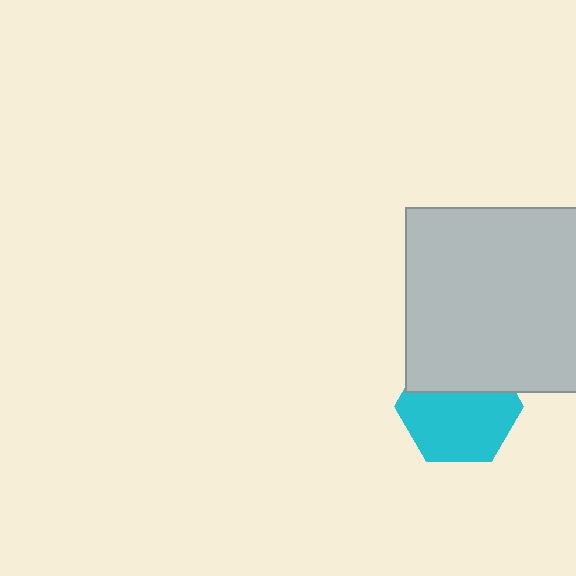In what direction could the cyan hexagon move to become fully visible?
The cyan hexagon could move down. That would shift it out from behind the light gray square entirely.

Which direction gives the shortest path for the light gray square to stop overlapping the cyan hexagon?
Moving up gives the shortest separation.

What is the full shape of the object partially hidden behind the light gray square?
The partially hidden object is a cyan hexagon.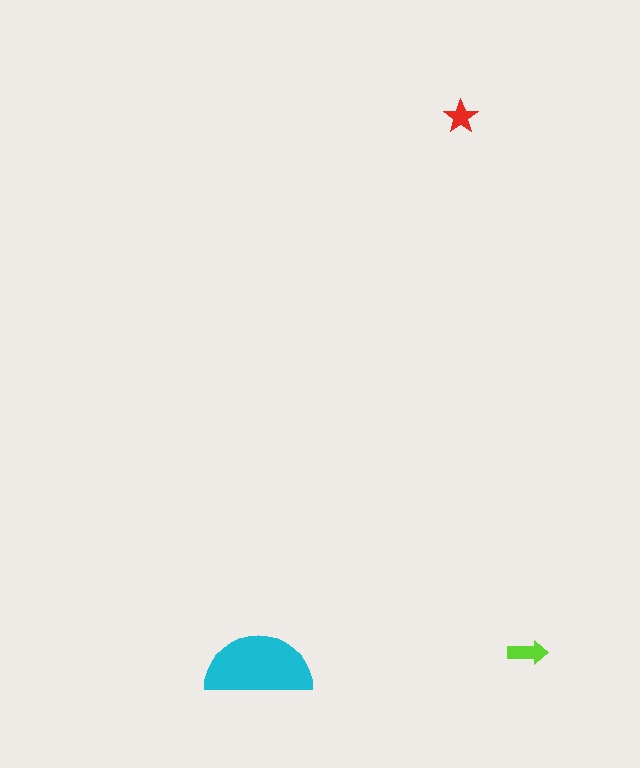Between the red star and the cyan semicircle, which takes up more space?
The cyan semicircle.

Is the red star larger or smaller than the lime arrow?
Smaller.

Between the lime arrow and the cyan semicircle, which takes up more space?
The cyan semicircle.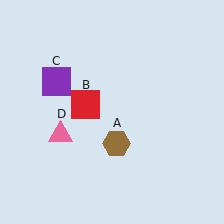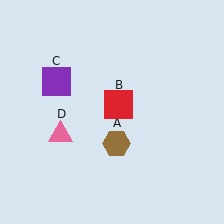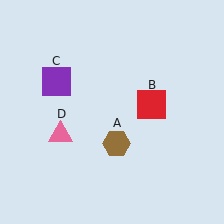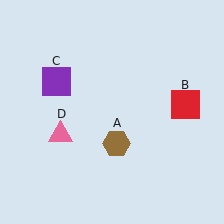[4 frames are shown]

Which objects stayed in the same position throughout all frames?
Brown hexagon (object A) and purple square (object C) and pink triangle (object D) remained stationary.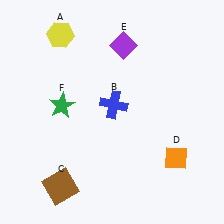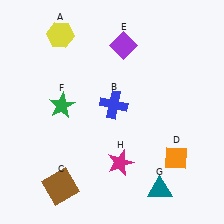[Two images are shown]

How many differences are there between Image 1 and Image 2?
There are 2 differences between the two images.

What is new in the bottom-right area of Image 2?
A magenta star (H) was added in the bottom-right area of Image 2.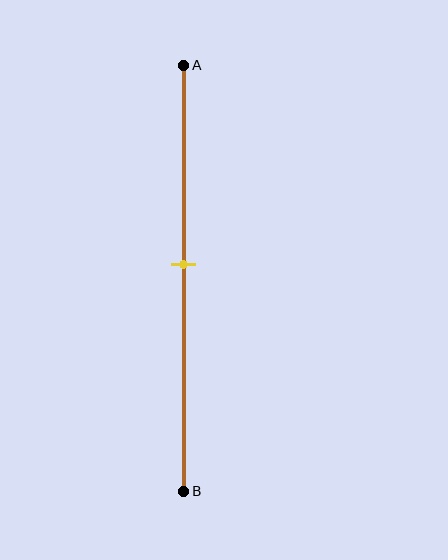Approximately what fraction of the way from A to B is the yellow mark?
The yellow mark is approximately 45% of the way from A to B.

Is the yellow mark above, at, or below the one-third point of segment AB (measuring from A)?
The yellow mark is below the one-third point of segment AB.